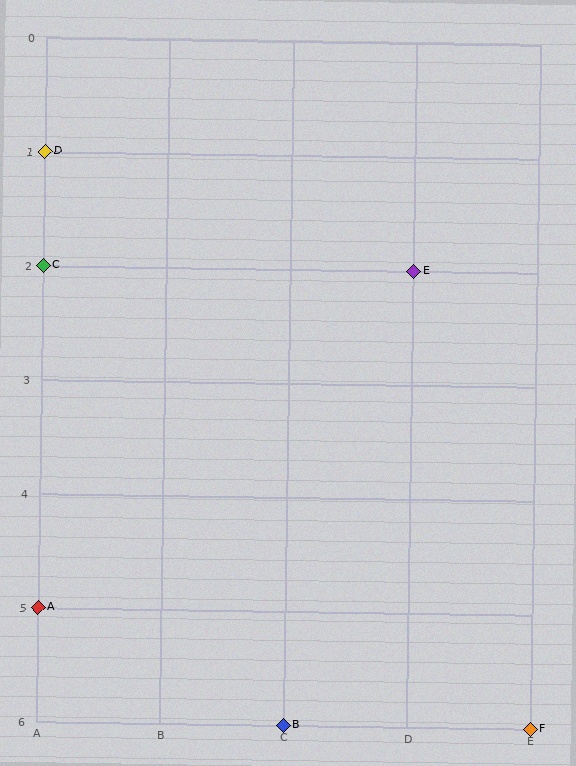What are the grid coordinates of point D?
Point D is at grid coordinates (A, 1).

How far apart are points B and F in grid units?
Points B and F are 2 columns apart.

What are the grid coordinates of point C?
Point C is at grid coordinates (A, 2).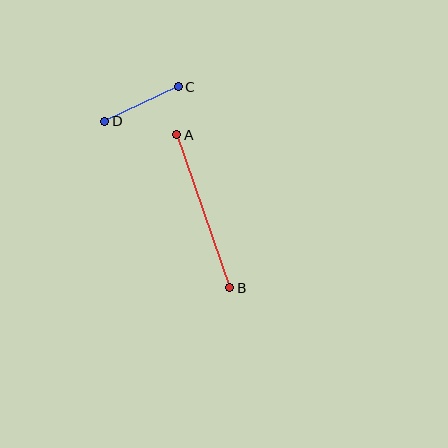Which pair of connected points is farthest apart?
Points A and B are farthest apart.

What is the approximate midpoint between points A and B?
The midpoint is at approximately (203, 211) pixels.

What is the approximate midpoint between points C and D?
The midpoint is at approximately (142, 104) pixels.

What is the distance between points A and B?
The distance is approximately 162 pixels.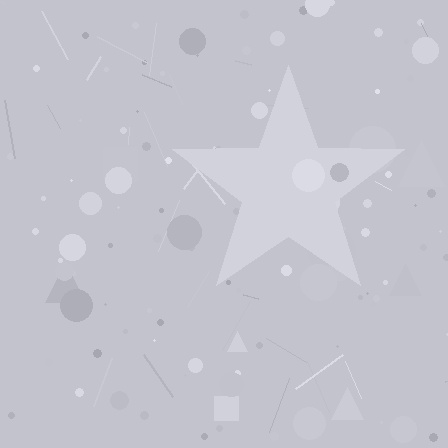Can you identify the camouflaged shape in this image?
The camouflaged shape is a star.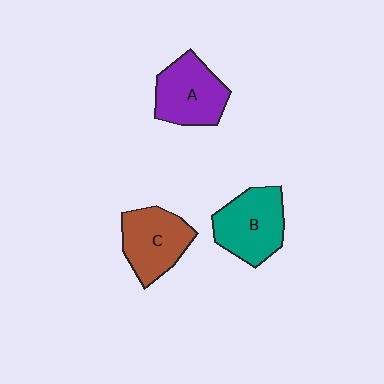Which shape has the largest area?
Shape B (teal).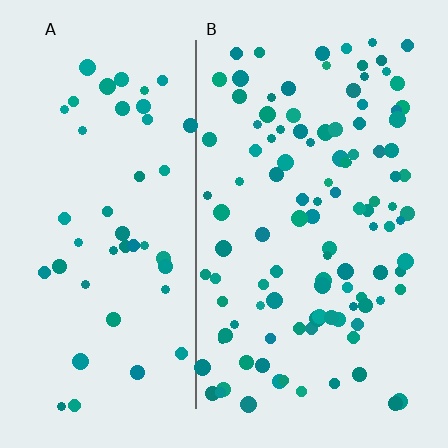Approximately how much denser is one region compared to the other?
Approximately 2.4× — region B over region A.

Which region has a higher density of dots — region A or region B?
B (the right).